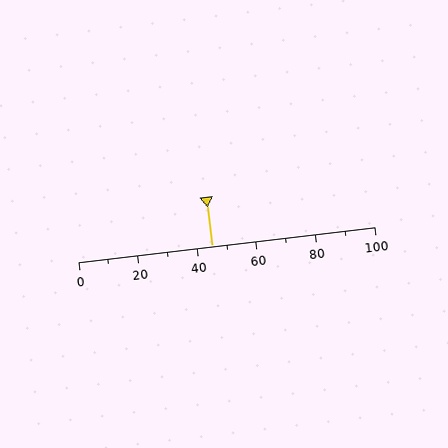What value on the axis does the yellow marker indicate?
The marker indicates approximately 45.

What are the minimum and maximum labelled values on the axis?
The axis runs from 0 to 100.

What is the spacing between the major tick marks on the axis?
The major ticks are spaced 20 apart.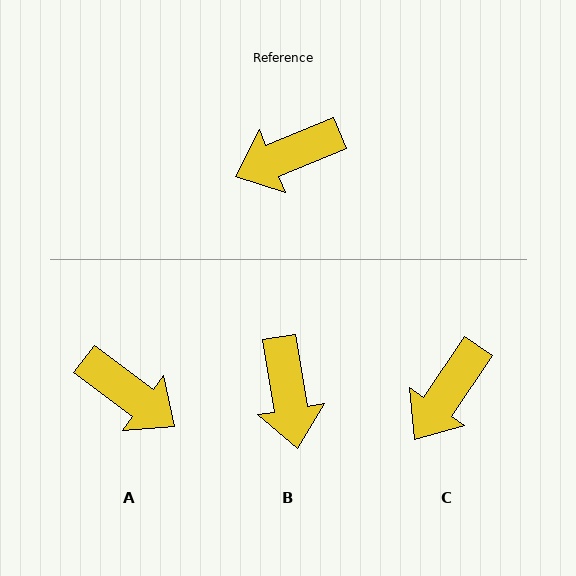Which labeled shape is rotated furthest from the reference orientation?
A, about 121 degrees away.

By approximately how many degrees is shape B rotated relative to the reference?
Approximately 77 degrees counter-clockwise.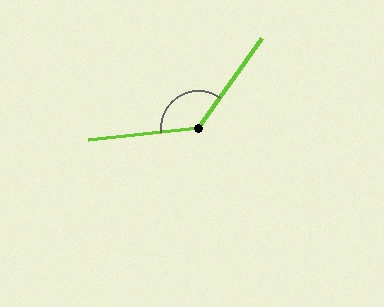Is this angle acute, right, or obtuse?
It is obtuse.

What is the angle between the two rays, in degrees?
Approximately 132 degrees.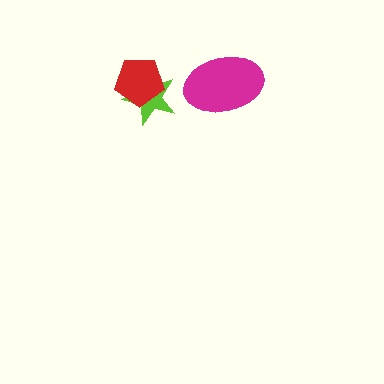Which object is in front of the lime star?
The red pentagon is in front of the lime star.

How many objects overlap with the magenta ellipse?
0 objects overlap with the magenta ellipse.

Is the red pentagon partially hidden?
No, no other shape covers it.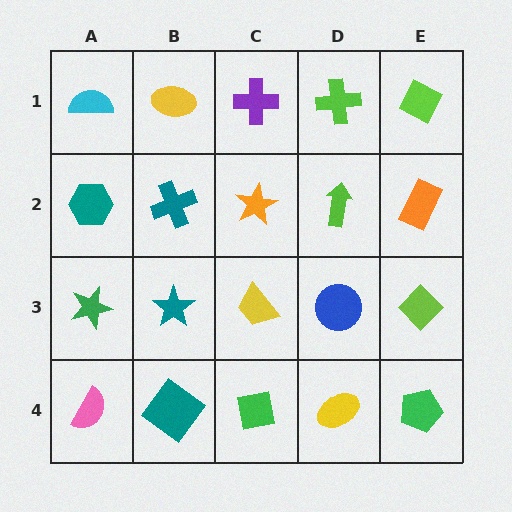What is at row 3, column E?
A lime diamond.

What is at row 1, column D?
A lime cross.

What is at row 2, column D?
A lime arrow.